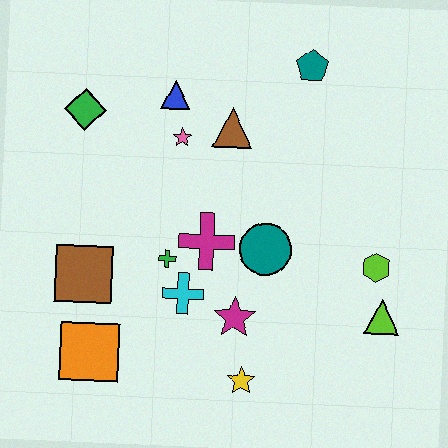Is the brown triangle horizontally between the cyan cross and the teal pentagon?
Yes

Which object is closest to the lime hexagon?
The lime triangle is closest to the lime hexagon.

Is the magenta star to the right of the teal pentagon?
No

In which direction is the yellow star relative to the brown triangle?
The yellow star is below the brown triangle.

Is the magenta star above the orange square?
Yes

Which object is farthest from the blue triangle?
The lime triangle is farthest from the blue triangle.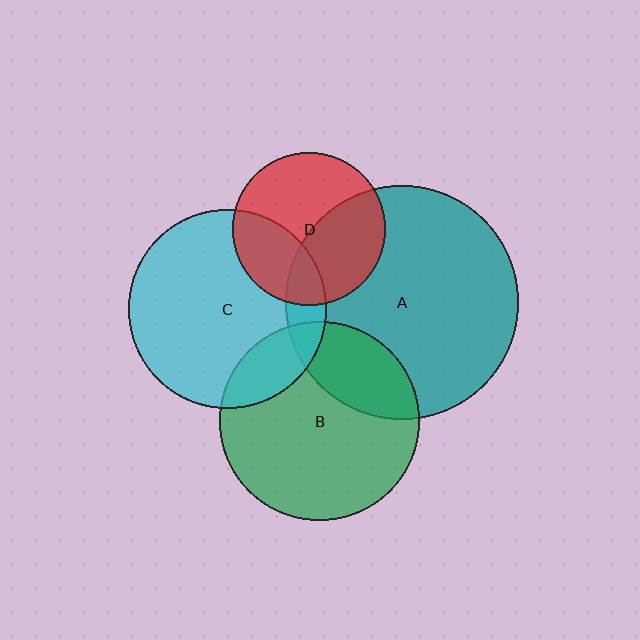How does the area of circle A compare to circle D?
Approximately 2.3 times.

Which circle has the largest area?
Circle A (teal).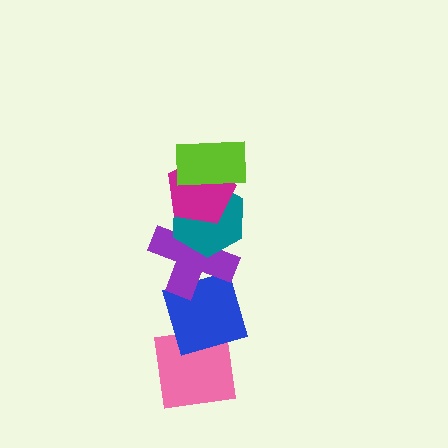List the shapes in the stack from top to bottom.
From top to bottom: the lime rectangle, the magenta pentagon, the teal hexagon, the purple cross, the blue diamond, the pink square.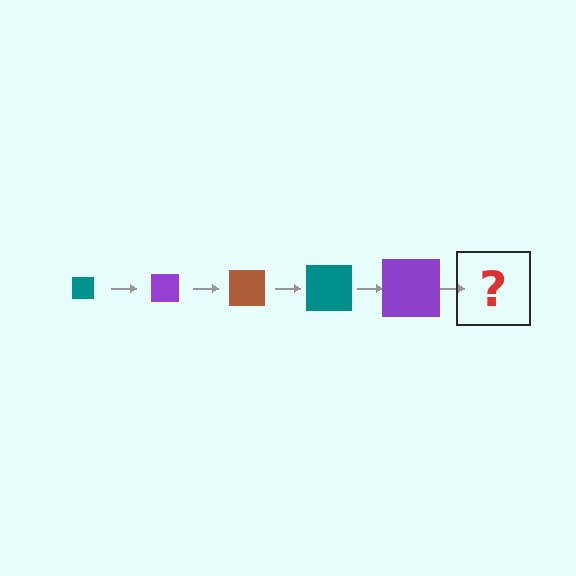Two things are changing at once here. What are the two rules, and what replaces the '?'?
The two rules are that the square grows larger each step and the color cycles through teal, purple, and brown. The '?' should be a brown square, larger than the previous one.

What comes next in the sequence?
The next element should be a brown square, larger than the previous one.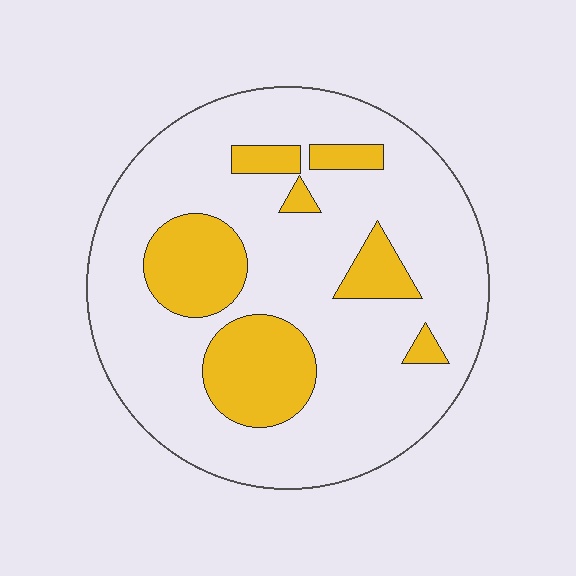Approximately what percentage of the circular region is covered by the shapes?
Approximately 20%.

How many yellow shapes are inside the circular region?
7.